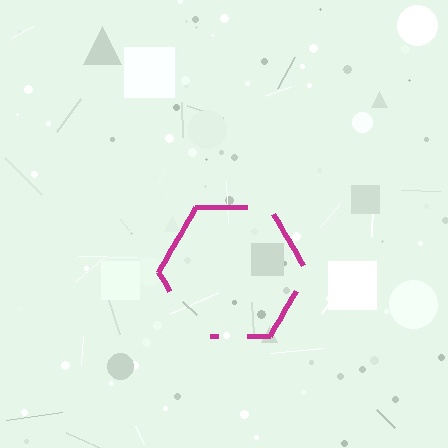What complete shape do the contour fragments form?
The contour fragments form a hexagon.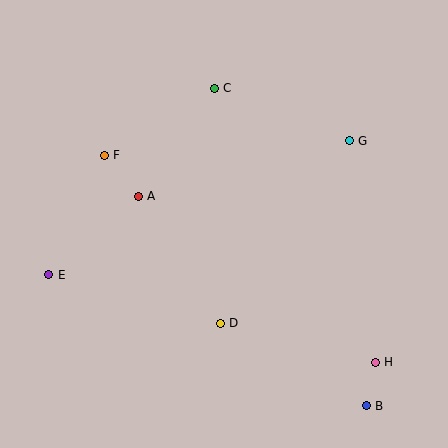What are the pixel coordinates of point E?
Point E is at (49, 275).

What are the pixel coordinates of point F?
Point F is at (104, 155).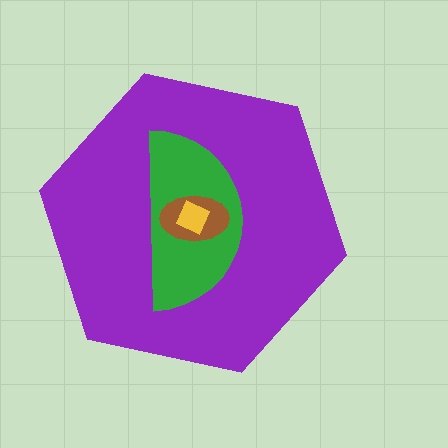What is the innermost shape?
The yellow square.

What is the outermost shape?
The purple hexagon.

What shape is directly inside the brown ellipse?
The yellow square.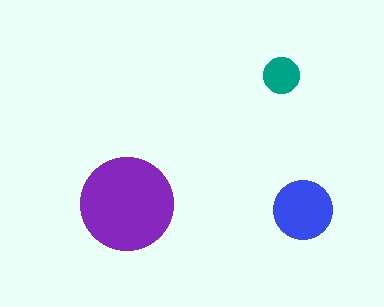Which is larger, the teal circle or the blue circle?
The blue one.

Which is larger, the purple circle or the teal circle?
The purple one.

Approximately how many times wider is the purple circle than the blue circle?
About 1.5 times wider.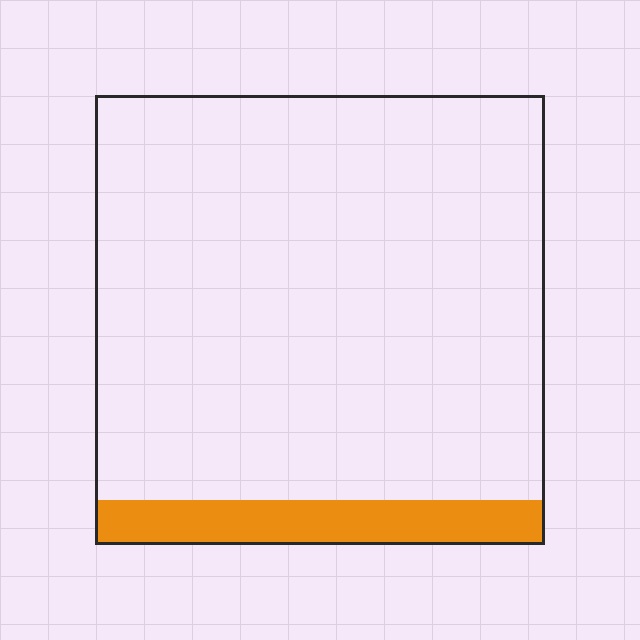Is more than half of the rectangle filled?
No.